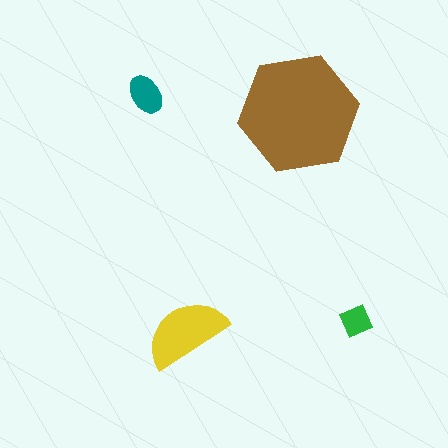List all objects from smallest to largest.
The green diamond, the teal ellipse, the yellow semicircle, the brown hexagon.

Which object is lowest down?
The yellow semicircle is bottommost.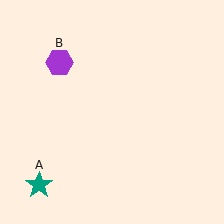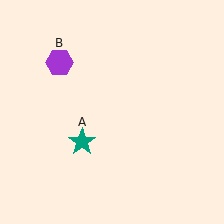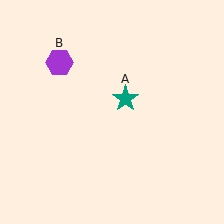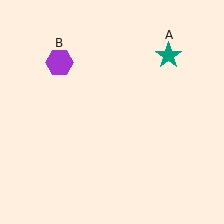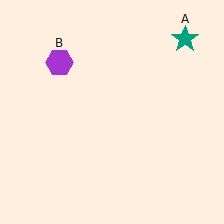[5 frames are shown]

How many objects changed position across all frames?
1 object changed position: teal star (object A).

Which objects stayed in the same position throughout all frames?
Purple hexagon (object B) remained stationary.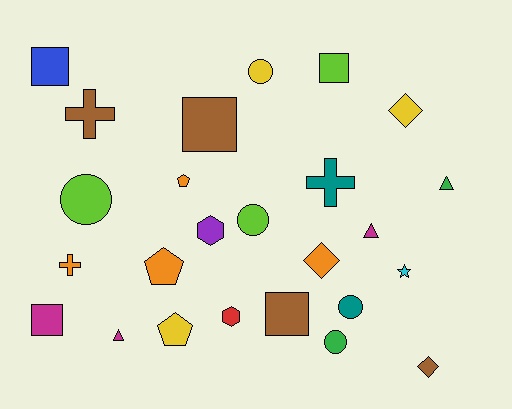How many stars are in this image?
There is 1 star.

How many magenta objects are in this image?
There are 3 magenta objects.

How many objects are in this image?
There are 25 objects.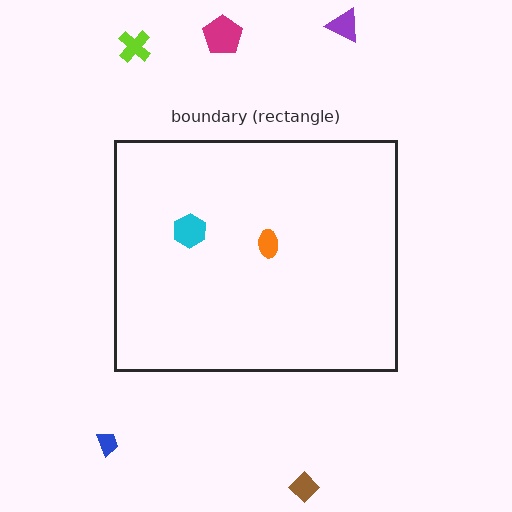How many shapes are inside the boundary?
2 inside, 5 outside.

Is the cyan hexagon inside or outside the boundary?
Inside.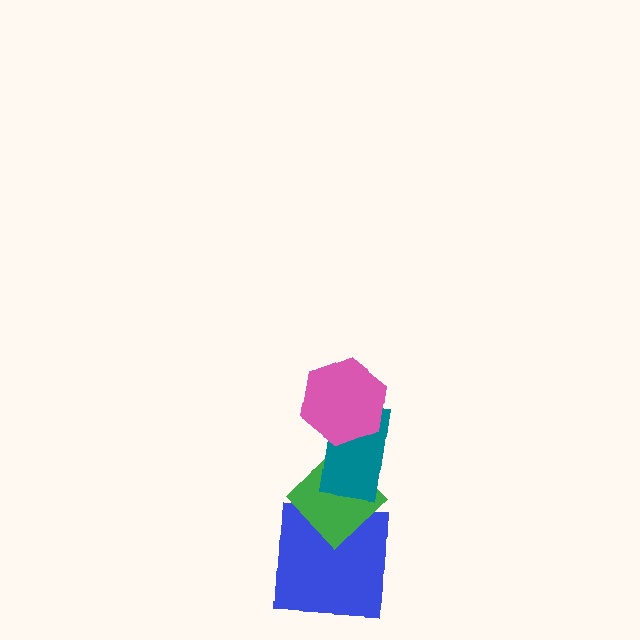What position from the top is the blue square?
The blue square is 4th from the top.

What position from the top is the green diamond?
The green diamond is 3rd from the top.